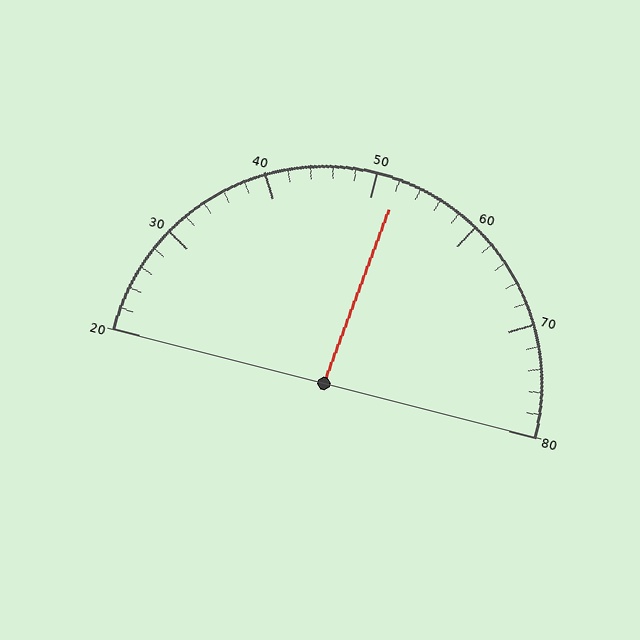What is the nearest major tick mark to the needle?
The nearest major tick mark is 50.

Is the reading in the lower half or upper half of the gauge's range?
The reading is in the upper half of the range (20 to 80).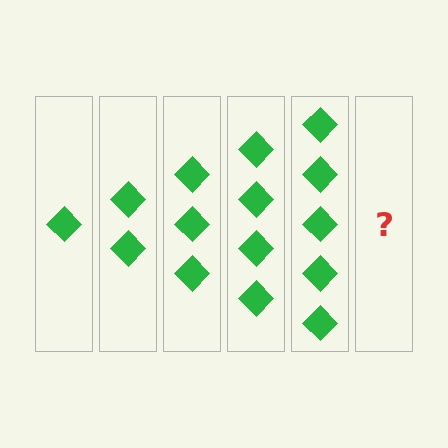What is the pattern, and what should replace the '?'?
The pattern is that each step adds one more diamond. The '?' should be 6 diamonds.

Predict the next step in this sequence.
The next step is 6 diamonds.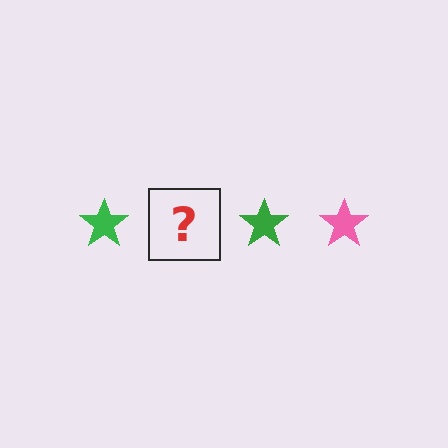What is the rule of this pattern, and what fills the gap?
The rule is that the pattern cycles through green, pink stars. The gap should be filled with a pink star.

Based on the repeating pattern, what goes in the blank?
The blank should be a pink star.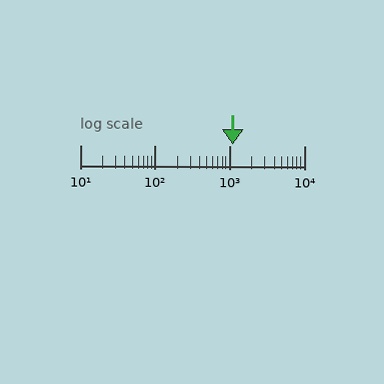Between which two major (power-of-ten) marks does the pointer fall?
The pointer is between 1000 and 10000.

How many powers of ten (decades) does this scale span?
The scale spans 3 decades, from 10 to 10000.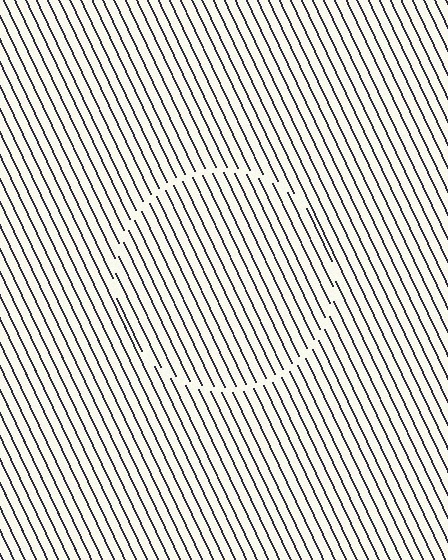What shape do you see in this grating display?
An illusory circle. The interior of the shape contains the same grating, shifted by half a period — the contour is defined by the phase discontinuity where line-ends from the inner and outer gratings abut.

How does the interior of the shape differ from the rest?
The interior of the shape contains the same grating, shifted by half a period — the contour is defined by the phase discontinuity where line-ends from the inner and outer gratings abut.